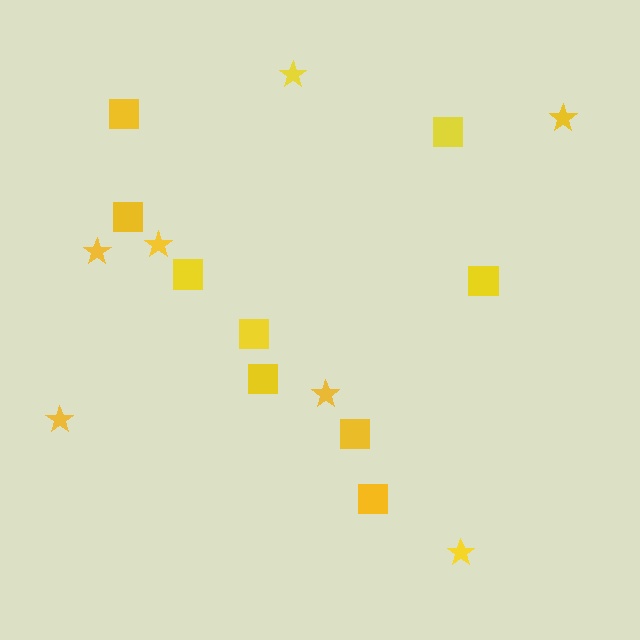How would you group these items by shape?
There are 2 groups: one group of squares (9) and one group of stars (7).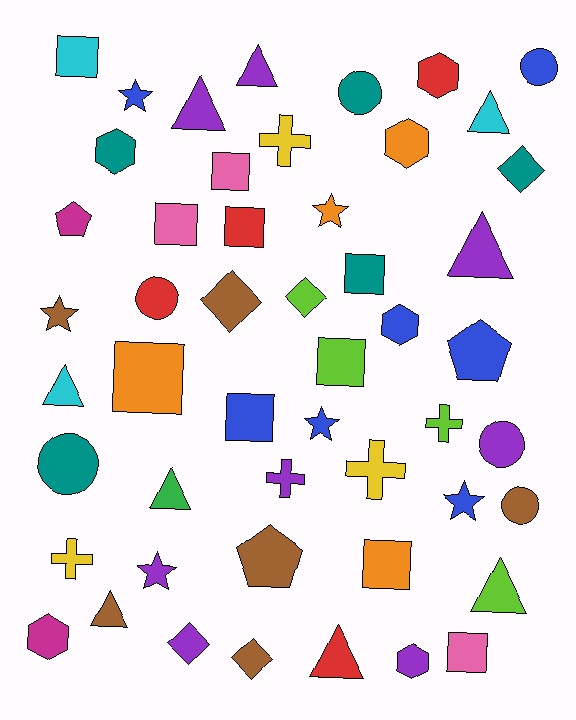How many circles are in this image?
There are 6 circles.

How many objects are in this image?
There are 50 objects.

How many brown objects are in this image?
There are 6 brown objects.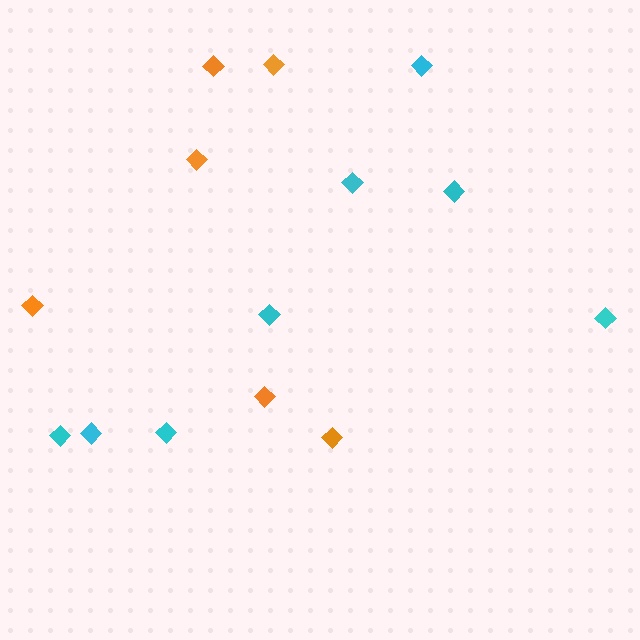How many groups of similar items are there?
There are 2 groups: one group of cyan diamonds (8) and one group of orange diamonds (6).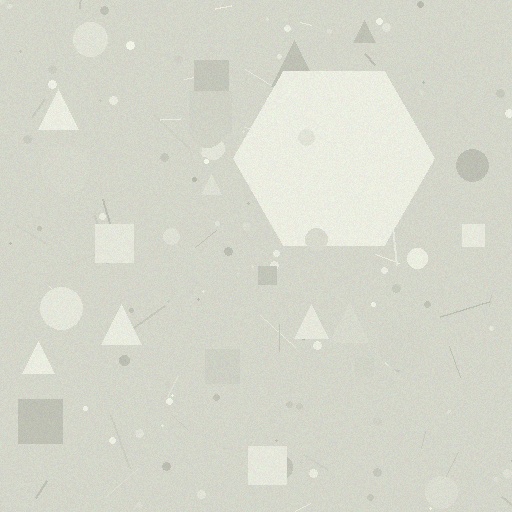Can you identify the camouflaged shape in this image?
The camouflaged shape is a hexagon.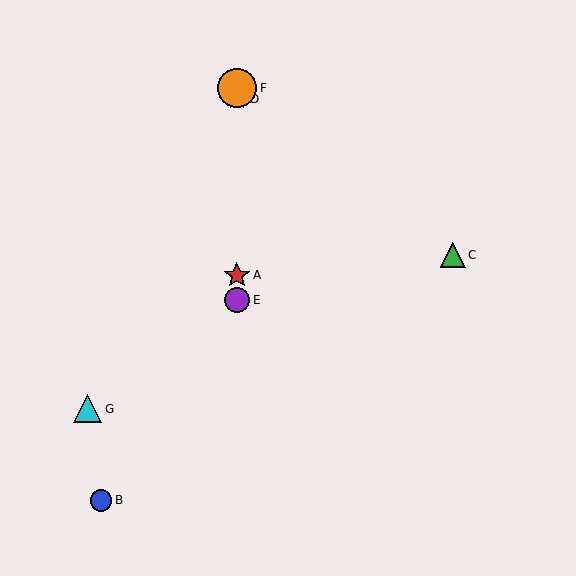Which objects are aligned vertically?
Objects A, D, E, F are aligned vertically.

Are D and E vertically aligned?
Yes, both are at x≈237.